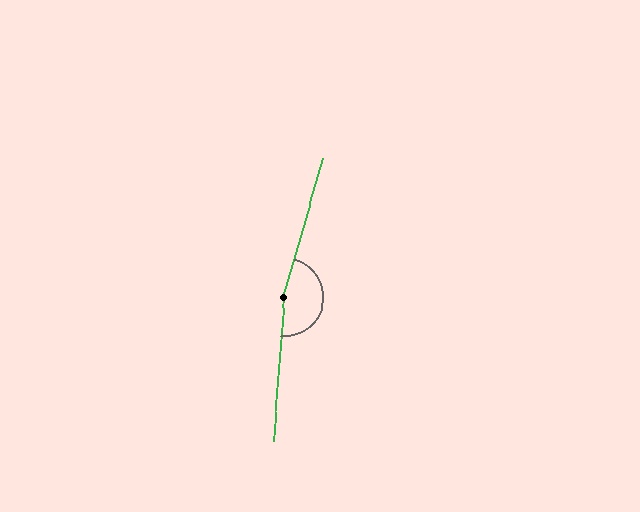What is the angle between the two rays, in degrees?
Approximately 168 degrees.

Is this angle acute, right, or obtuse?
It is obtuse.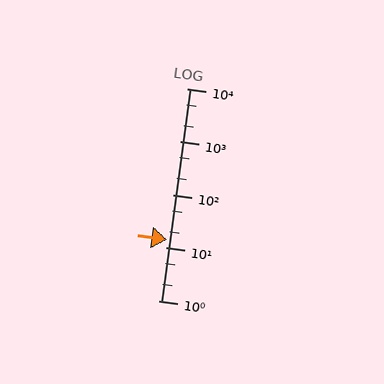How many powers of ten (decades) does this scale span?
The scale spans 4 decades, from 1 to 10000.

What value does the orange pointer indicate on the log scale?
The pointer indicates approximately 14.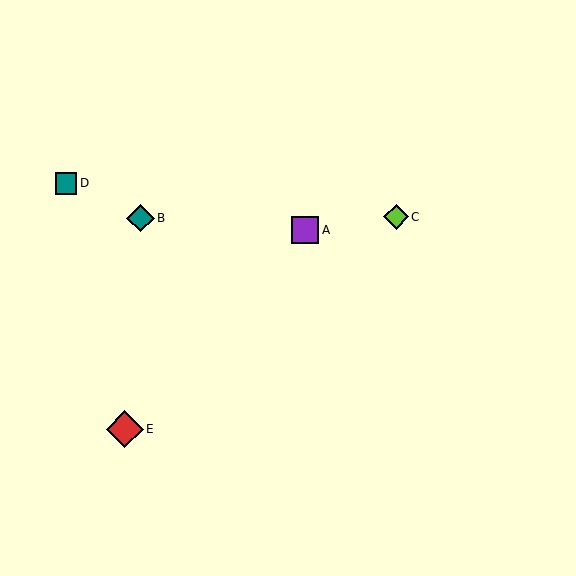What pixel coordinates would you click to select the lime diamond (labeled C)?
Click at (396, 217) to select the lime diamond C.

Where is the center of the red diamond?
The center of the red diamond is at (125, 429).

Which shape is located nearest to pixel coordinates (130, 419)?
The red diamond (labeled E) at (125, 429) is nearest to that location.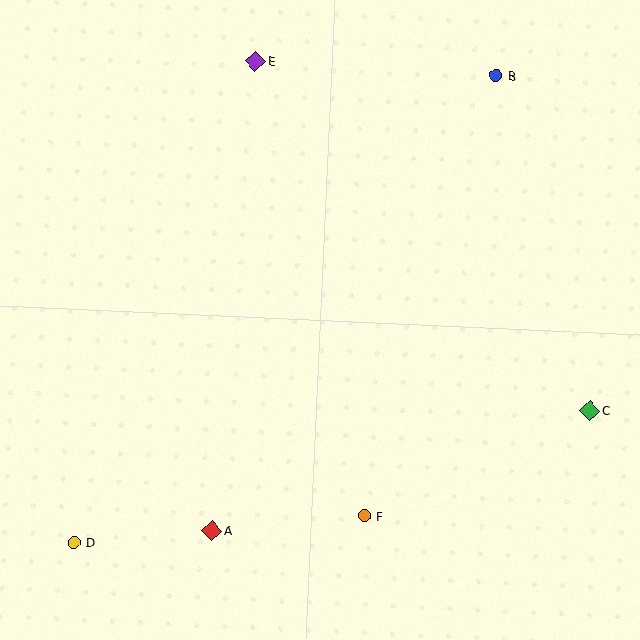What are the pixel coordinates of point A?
Point A is at (212, 530).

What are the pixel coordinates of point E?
Point E is at (256, 61).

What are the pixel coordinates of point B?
Point B is at (496, 75).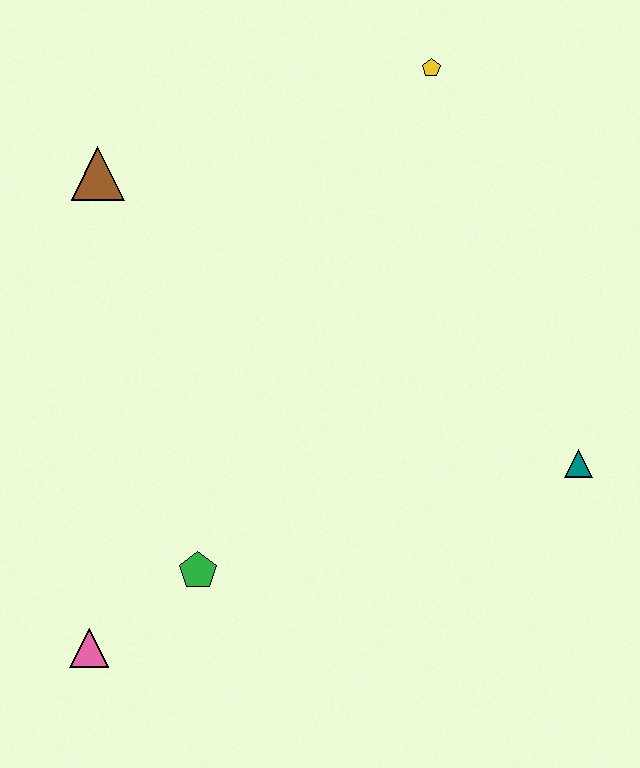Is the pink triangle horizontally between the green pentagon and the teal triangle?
No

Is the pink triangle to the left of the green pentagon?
Yes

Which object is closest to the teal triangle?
The green pentagon is closest to the teal triangle.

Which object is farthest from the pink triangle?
The yellow pentagon is farthest from the pink triangle.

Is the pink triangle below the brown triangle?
Yes